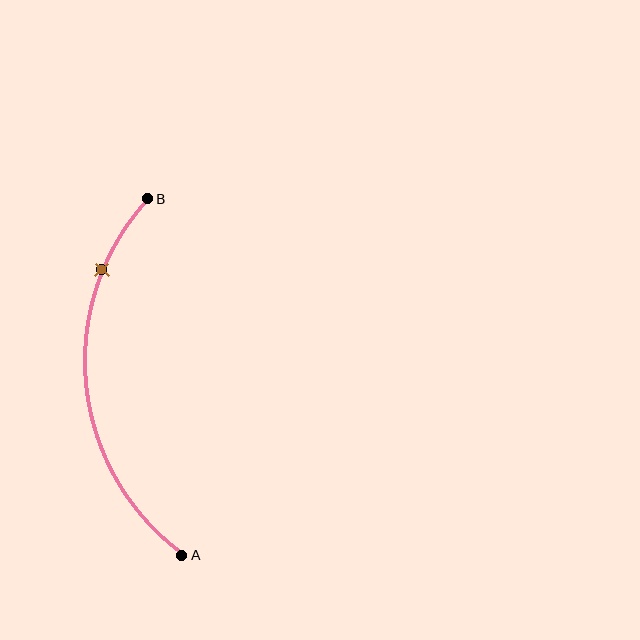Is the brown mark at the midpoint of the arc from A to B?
No. The brown mark lies on the arc but is closer to endpoint B. The arc midpoint would be at the point on the curve equidistant along the arc from both A and B.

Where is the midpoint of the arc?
The arc midpoint is the point on the curve farthest from the straight line joining A and B. It sits to the left of that line.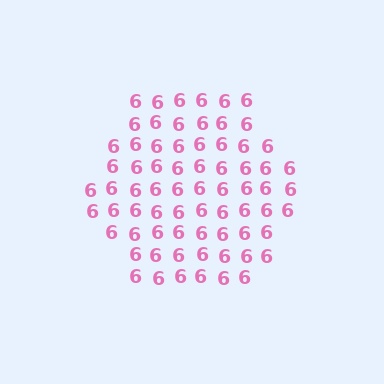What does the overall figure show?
The overall figure shows a hexagon.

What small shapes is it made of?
It is made of small digit 6's.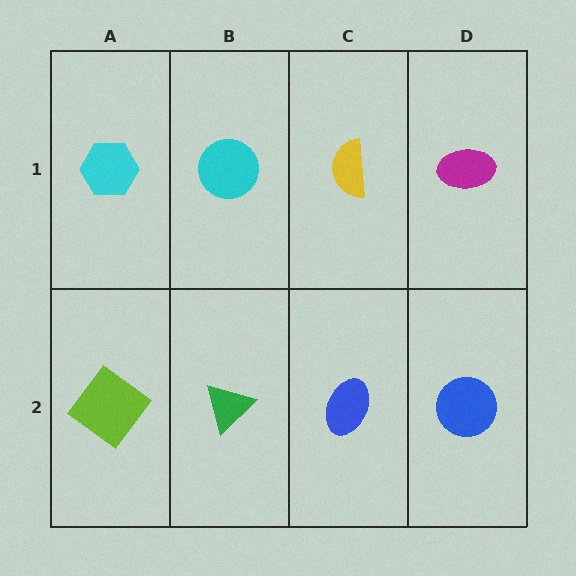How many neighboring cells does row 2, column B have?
3.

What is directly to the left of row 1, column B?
A cyan hexagon.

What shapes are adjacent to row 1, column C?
A blue ellipse (row 2, column C), a cyan circle (row 1, column B), a magenta ellipse (row 1, column D).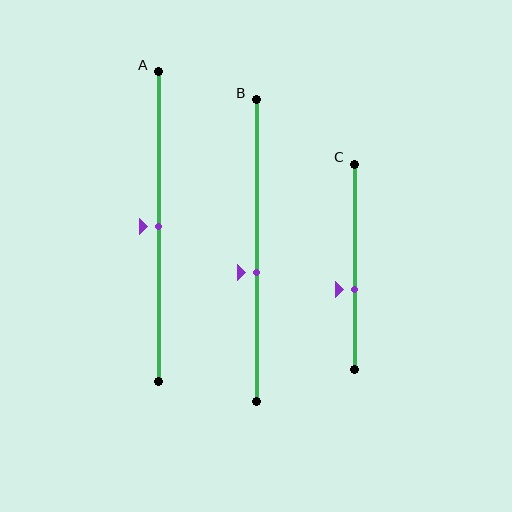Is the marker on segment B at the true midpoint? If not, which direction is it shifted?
No, the marker on segment B is shifted downward by about 7% of the segment length.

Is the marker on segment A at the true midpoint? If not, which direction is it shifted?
Yes, the marker on segment A is at the true midpoint.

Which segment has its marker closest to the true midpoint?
Segment A has its marker closest to the true midpoint.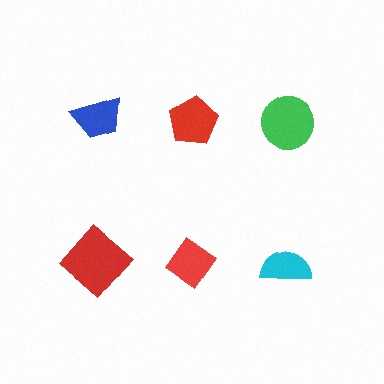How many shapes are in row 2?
3 shapes.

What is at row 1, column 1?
A blue trapezoid.